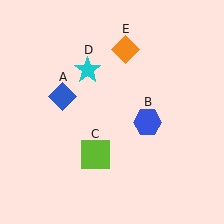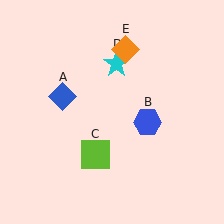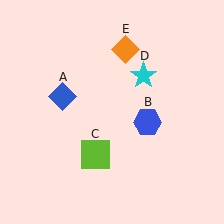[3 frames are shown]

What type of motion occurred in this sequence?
The cyan star (object D) rotated clockwise around the center of the scene.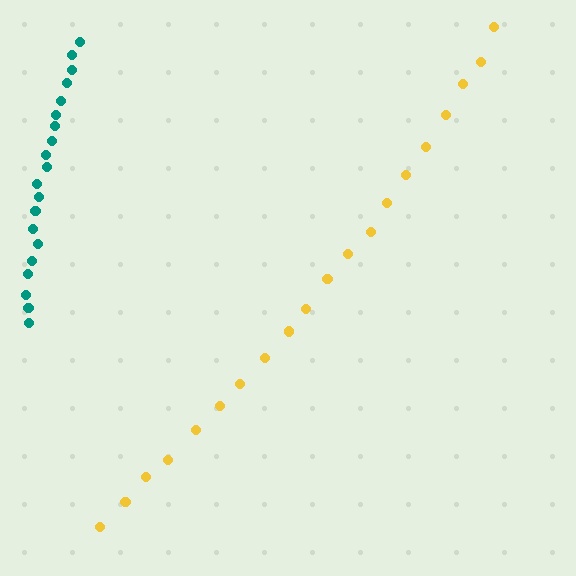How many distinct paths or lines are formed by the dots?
There are 2 distinct paths.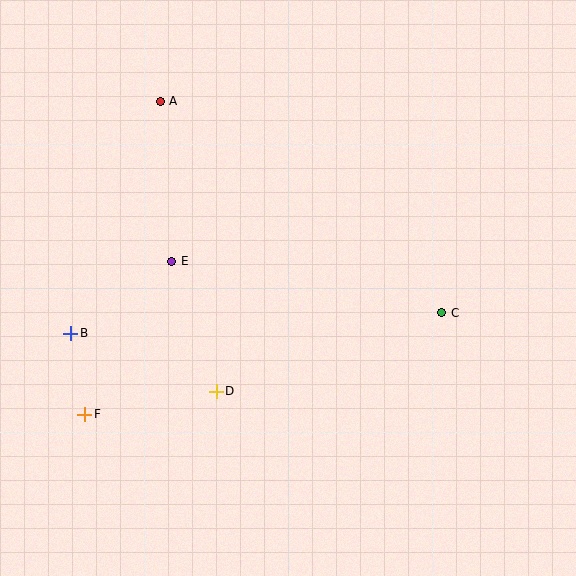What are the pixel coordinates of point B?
Point B is at (71, 333).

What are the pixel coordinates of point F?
Point F is at (85, 414).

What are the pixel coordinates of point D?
Point D is at (216, 391).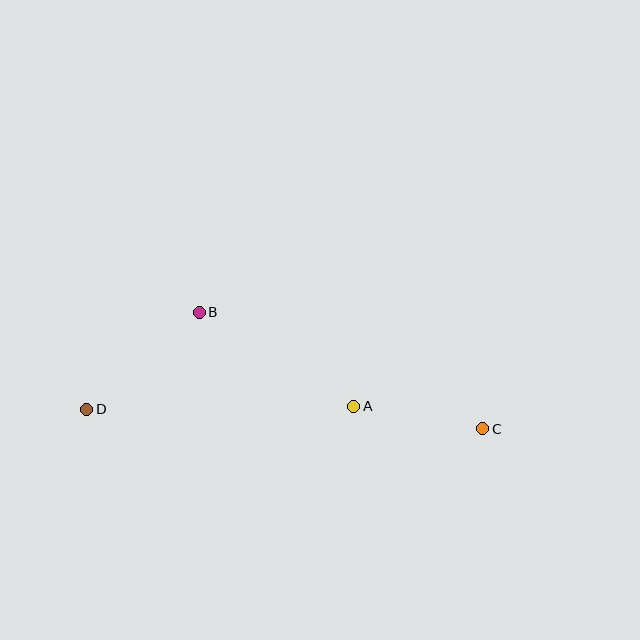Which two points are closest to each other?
Points A and C are closest to each other.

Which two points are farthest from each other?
Points C and D are farthest from each other.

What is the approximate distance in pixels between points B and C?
The distance between B and C is approximately 307 pixels.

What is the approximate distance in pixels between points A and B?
The distance between A and B is approximately 181 pixels.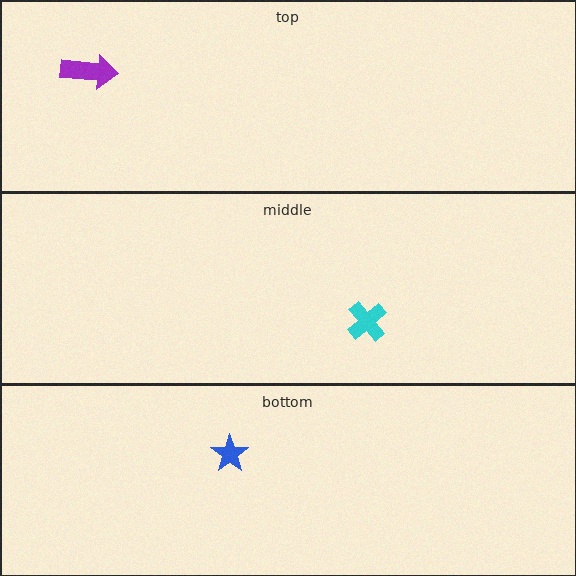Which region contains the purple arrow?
The top region.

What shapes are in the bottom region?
The blue star.